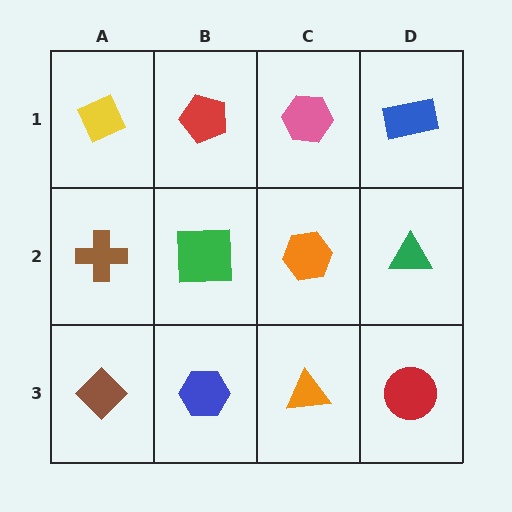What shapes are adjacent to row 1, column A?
A brown cross (row 2, column A), a red pentagon (row 1, column B).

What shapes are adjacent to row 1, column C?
An orange hexagon (row 2, column C), a red pentagon (row 1, column B), a blue rectangle (row 1, column D).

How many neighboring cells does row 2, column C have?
4.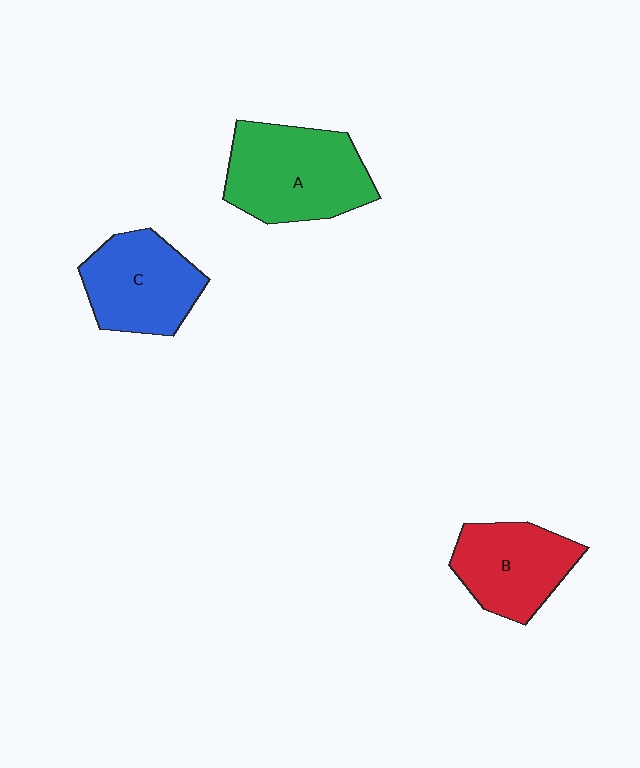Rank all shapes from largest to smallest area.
From largest to smallest: A (green), C (blue), B (red).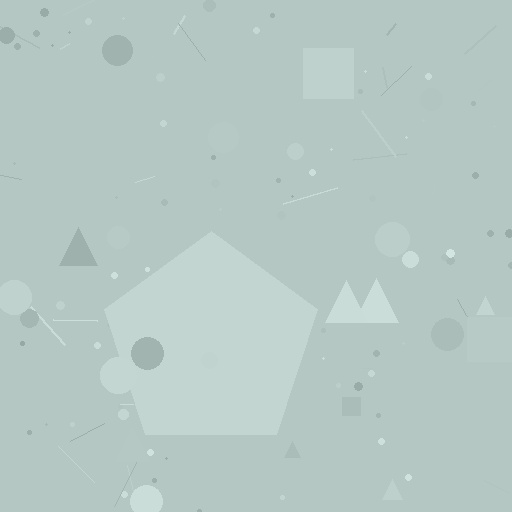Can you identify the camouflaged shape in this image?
The camouflaged shape is a pentagon.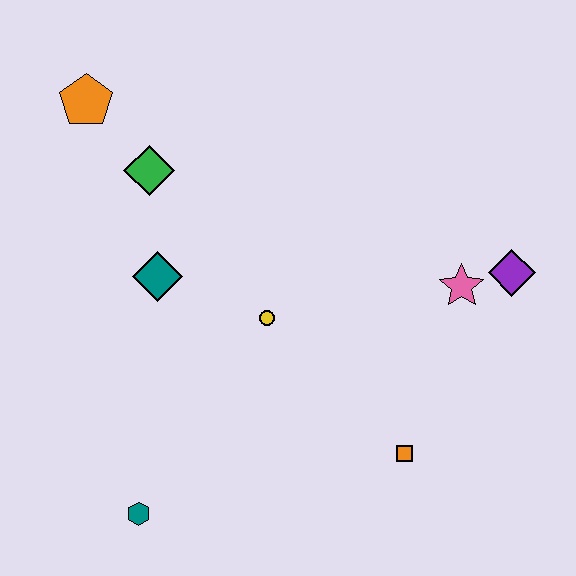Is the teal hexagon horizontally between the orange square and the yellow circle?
No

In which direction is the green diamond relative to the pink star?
The green diamond is to the left of the pink star.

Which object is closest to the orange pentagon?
The green diamond is closest to the orange pentagon.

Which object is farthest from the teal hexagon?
The purple diamond is farthest from the teal hexagon.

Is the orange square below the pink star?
Yes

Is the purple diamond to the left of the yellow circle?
No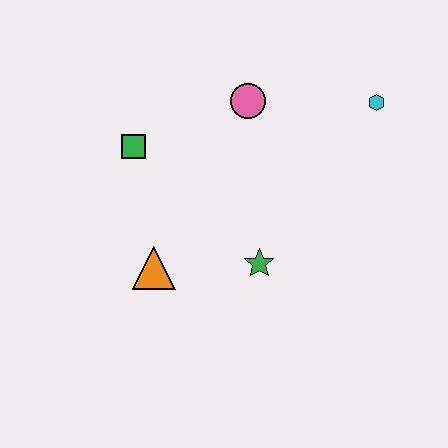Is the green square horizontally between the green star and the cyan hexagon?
No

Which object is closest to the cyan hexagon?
The pink circle is closest to the cyan hexagon.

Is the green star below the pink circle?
Yes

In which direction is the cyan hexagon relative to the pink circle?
The cyan hexagon is to the right of the pink circle.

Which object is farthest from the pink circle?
The orange triangle is farthest from the pink circle.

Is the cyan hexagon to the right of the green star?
Yes